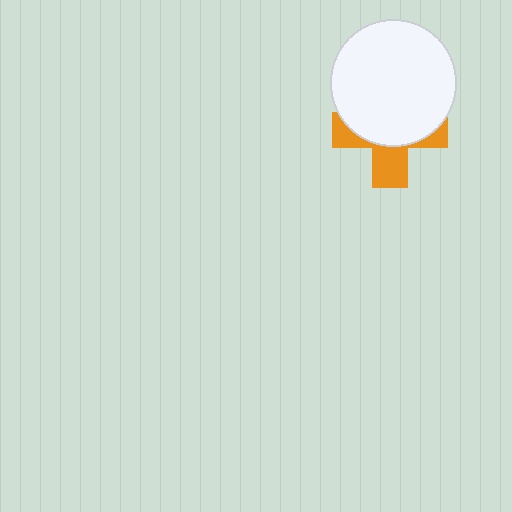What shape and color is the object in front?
The object in front is a white circle.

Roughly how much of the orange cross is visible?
A small part of it is visible (roughly 39%).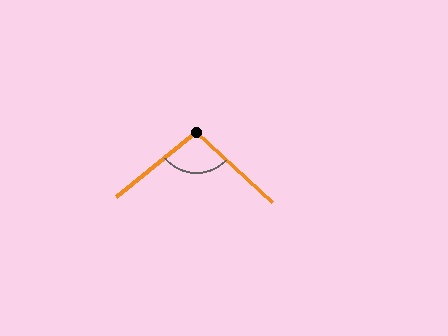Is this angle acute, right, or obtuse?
It is obtuse.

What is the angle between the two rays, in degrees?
Approximately 98 degrees.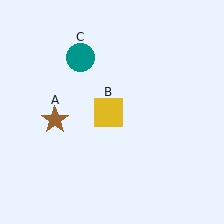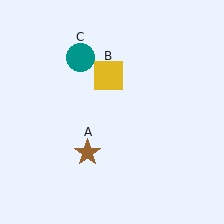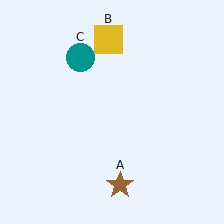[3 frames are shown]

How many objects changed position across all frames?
2 objects changed position: brown star (object A), yellow square (object B).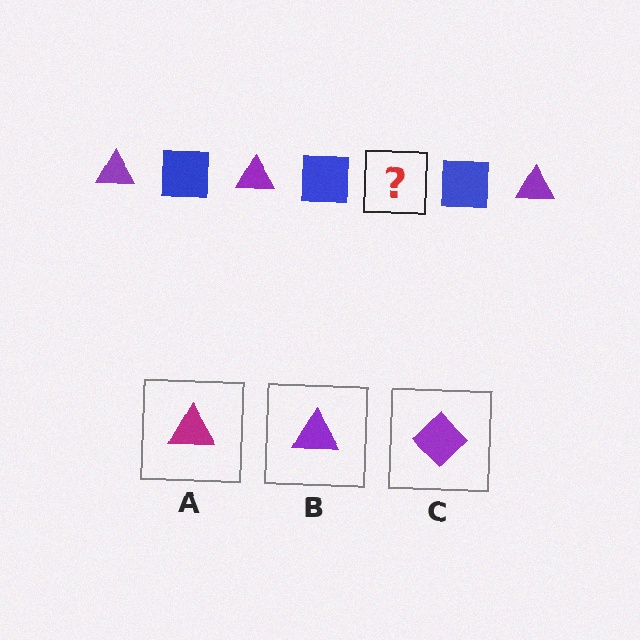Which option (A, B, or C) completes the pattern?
B.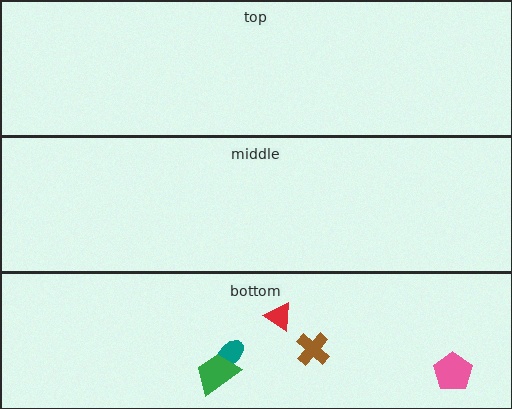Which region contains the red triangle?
The bottom region.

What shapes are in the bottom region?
The brown cross, the teal ellipse, the red triangle, the pink pentagon, the green trapezoid.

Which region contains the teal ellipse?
The bottom region.